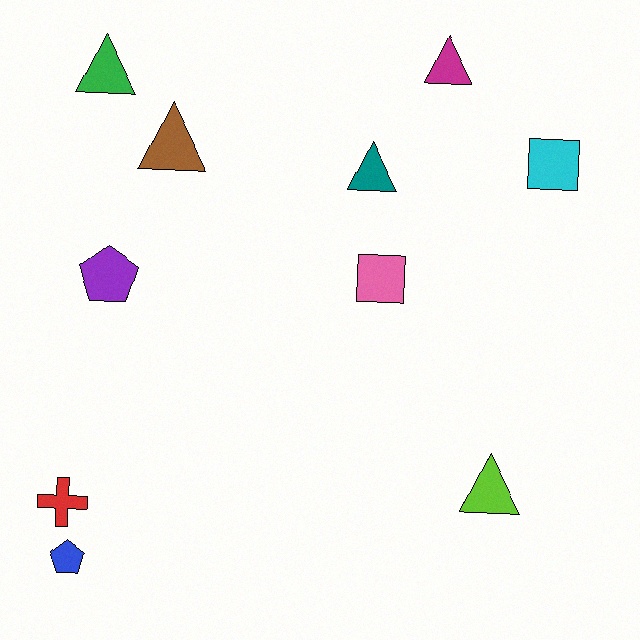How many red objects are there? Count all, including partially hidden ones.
There is 1 red object.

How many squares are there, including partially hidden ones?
There are 2 squares.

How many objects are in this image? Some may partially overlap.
There are 10 objects.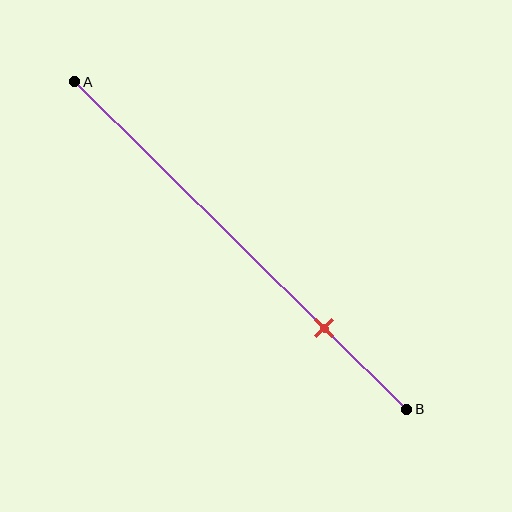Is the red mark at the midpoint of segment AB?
No, the mark is at about 75% from A, not at the 50% midpoint.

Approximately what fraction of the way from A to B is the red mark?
The red mark is approximately 75% of the way from A to B.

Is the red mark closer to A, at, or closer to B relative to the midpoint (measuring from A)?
The red mark is closer to point B than the midpoint of segment AB.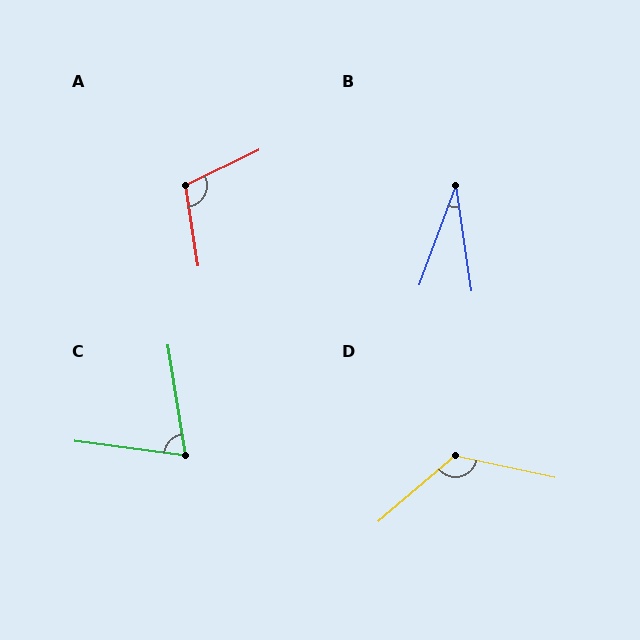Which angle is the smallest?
B, at approximately 29 degrees.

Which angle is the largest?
D, at approximately 128 degrees.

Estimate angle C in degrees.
Approximately 74 degrees.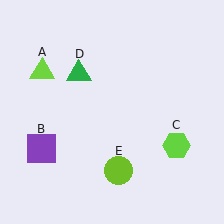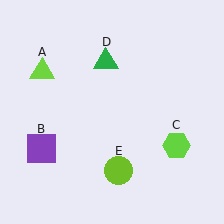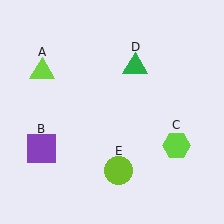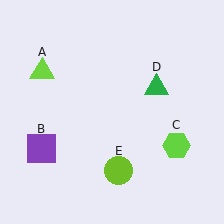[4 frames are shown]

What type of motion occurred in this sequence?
The green triangle (object D) rotated clockwise around the center of the scene.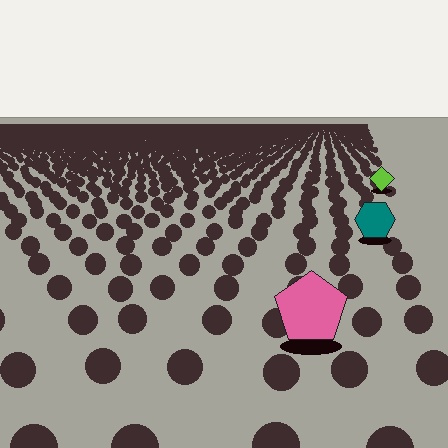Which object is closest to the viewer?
The pink pentagon is closest. The texture marks near it are larger and more spread out.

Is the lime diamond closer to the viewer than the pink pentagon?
No. The pink pentagon is closer — you can tell from the texture gradient: the ground texture is coarser near it.